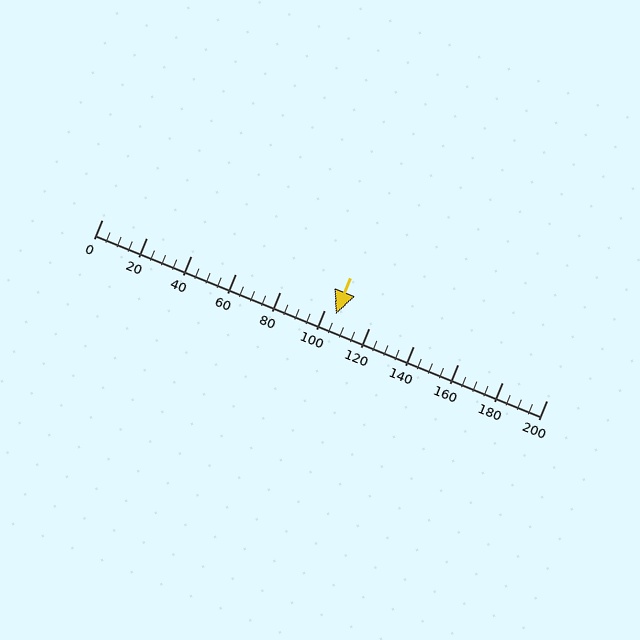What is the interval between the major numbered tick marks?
The major tick marks are spaced 20 units apart.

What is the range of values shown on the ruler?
The ruler shows values from 0 to 200.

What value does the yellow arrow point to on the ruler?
The yellow arrow points to approximately 105.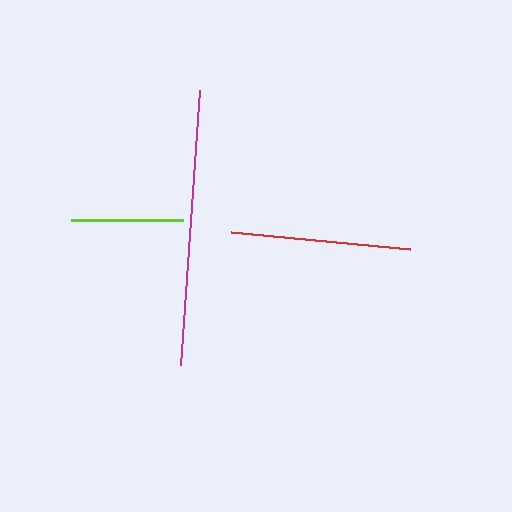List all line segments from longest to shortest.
From longest to shortest: magenta, red, lime.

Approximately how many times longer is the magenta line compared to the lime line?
The magenta line is approximately 2.4 times the length of the lime line.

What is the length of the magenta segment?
The magenta segment is approximately 276 pixels long.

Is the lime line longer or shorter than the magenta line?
The magenta line is longer than the lime line.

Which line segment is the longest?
The magenta line is the longest at approximately 276 pixels.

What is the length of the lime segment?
The lime segment is approximately 113 pixels long.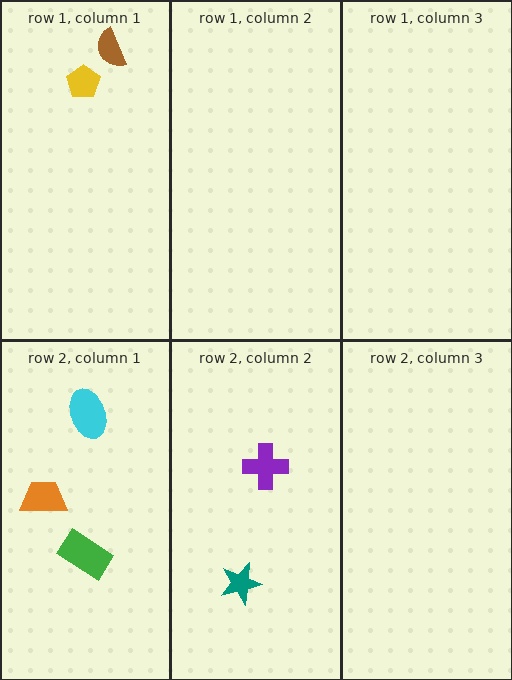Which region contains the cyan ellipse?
The row 2, column 1 region.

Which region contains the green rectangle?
The row 2, column 1 region.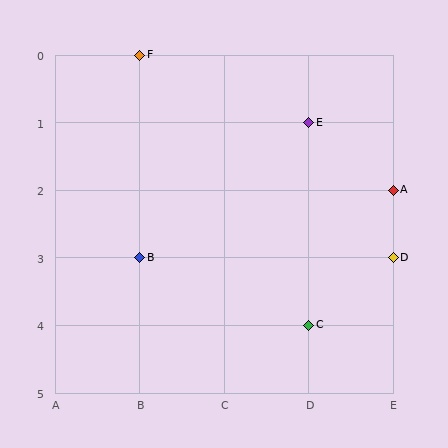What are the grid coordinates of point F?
Point F is at grid coordinates (B, 0).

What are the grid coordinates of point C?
Point C is at grid coordinates (D, 4).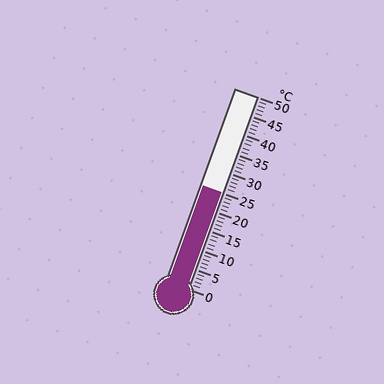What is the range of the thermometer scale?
The thermometer scale ranges from 0°C to 50°C.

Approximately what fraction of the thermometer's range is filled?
The thermometer is filled to approximately 50% of its range.